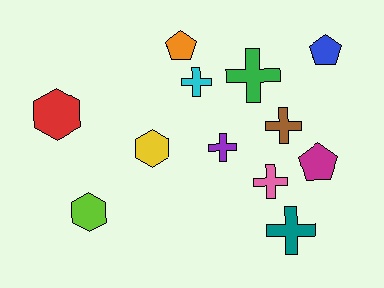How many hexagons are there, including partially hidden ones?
There are 3 hexagons.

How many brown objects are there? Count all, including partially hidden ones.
There is 1 brown object.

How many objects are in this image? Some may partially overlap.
There are 12 objects.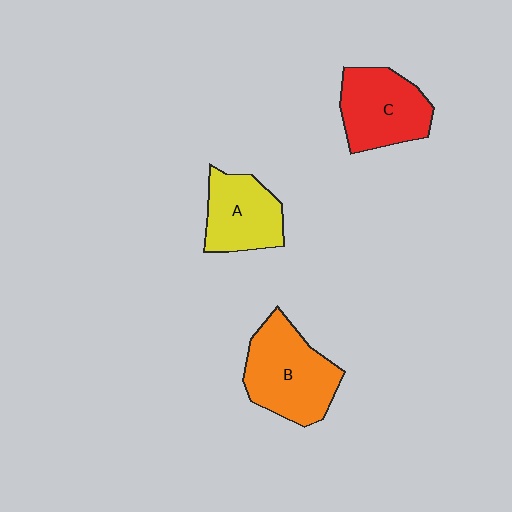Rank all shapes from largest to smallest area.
From largest to smallest: B (orange), C (red), A (yellow).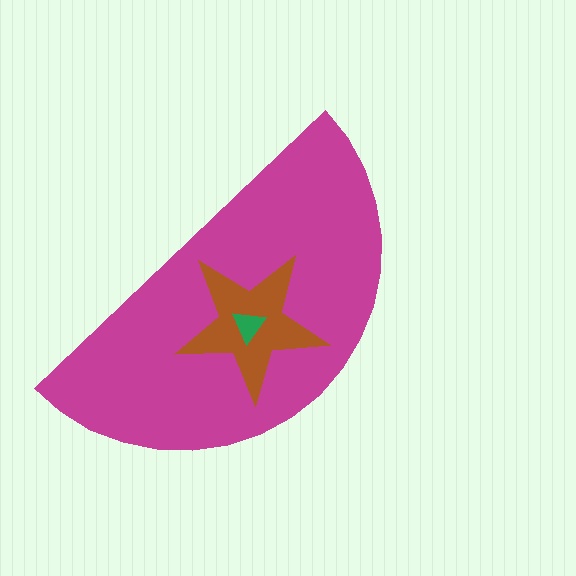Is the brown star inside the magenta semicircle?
Yes.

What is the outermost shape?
The magenta semicircle.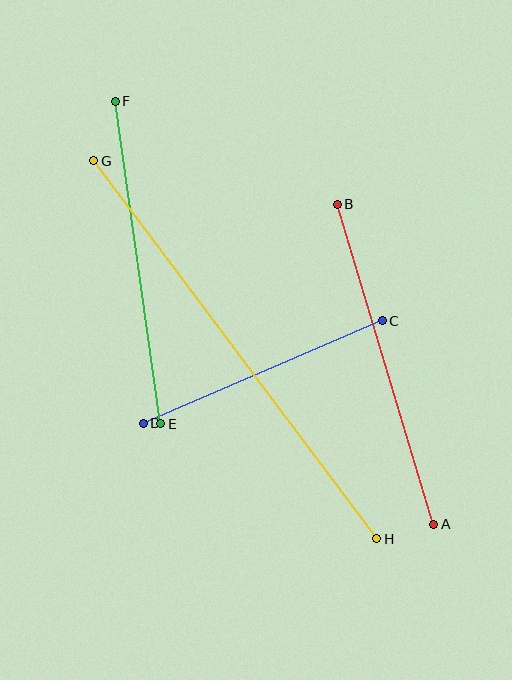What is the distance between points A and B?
The distance is approximately 334 pixels.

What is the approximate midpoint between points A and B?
The midpoint is at approximately (385, 364) pixels.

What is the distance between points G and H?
The distance is approximately 472 pixels.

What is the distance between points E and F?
The distance is approximately 326 pixels.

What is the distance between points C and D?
The distance is approximately 260 pixels.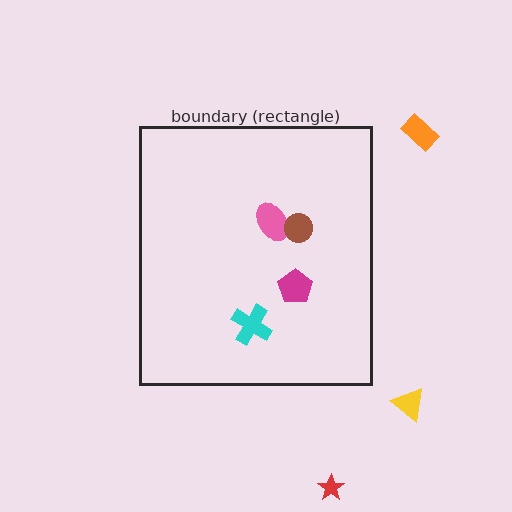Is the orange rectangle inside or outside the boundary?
Outside.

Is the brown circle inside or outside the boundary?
Inside.